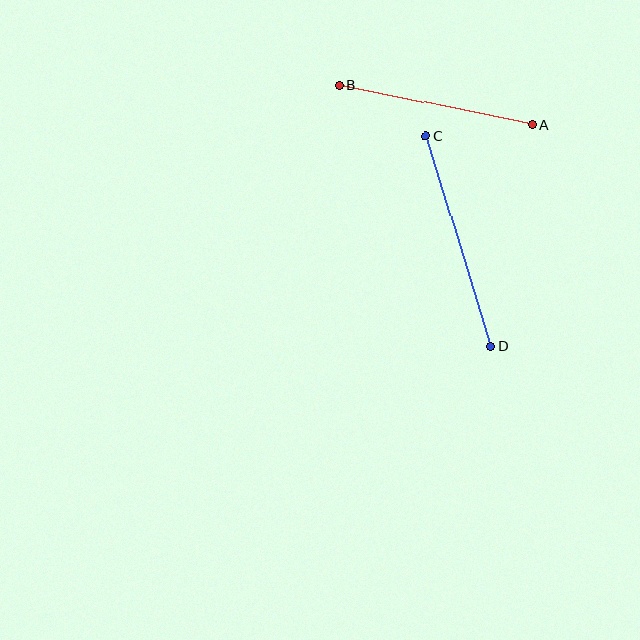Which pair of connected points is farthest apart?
Points C and D are farthest apart.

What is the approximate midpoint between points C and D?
The midpoint is at approximately (458, 241) pixels.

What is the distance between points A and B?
The distance is approximately 197 pixels.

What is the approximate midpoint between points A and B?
The midpoint is at approximately (436, 105) pixels.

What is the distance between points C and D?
The distance is approximately 220 pixels.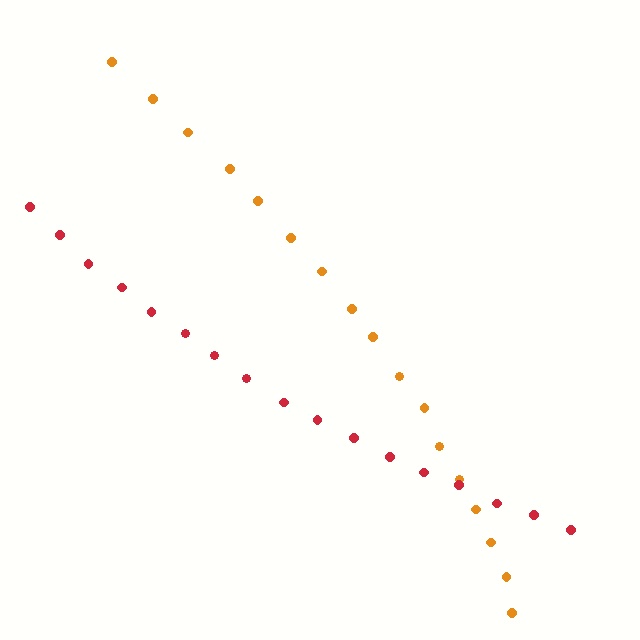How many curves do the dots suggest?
There are 2 distinct paths.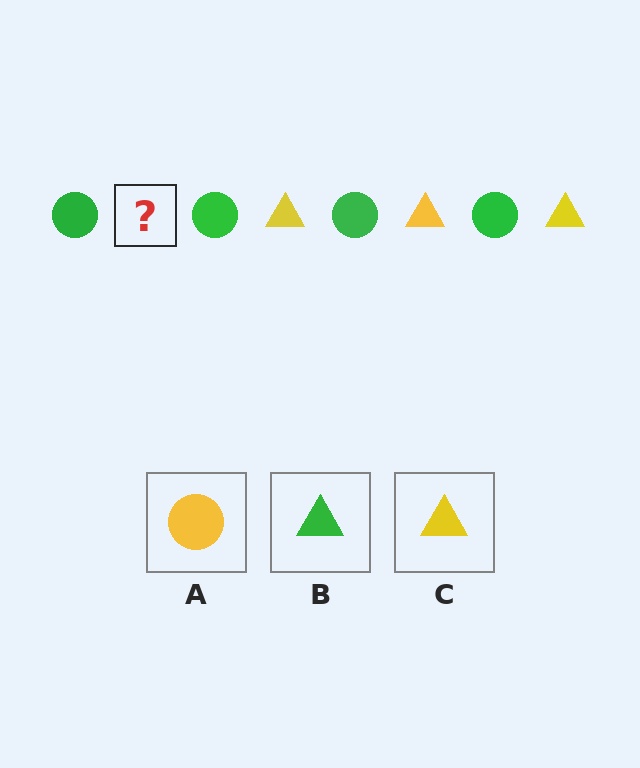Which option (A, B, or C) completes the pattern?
C.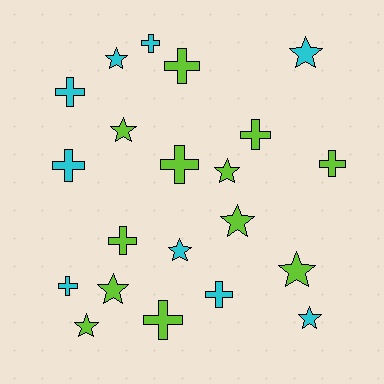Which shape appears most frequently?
Cross, with 11 objects.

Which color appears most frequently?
Lime, with 12 objects.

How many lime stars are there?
There are 6 lime stars.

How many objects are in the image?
There are 21 objects.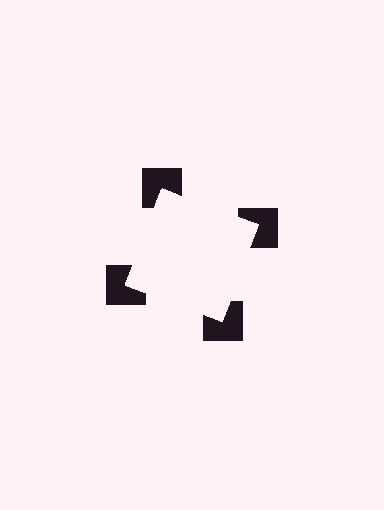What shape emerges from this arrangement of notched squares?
An illusory square — its edges are inferred from the aligned wedge cuts in the notched squares, not physically drawn.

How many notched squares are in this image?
There are 4 — one at each vertex of the illusory square.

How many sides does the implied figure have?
4 sides.